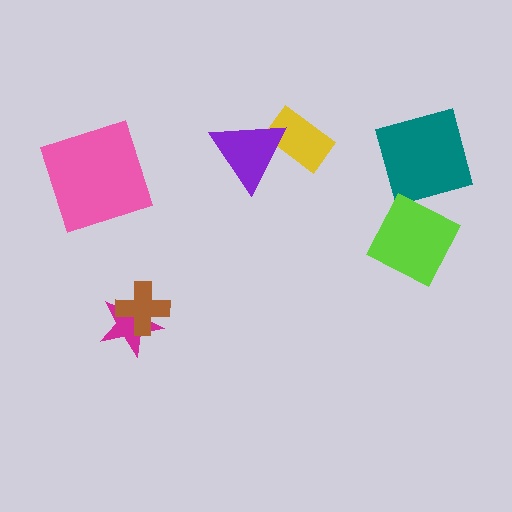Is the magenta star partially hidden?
Yes, it is partially covered by another shape.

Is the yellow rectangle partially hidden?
Yes, it is partially covered by another shape.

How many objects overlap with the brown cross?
1 object overlaps with the brown cross.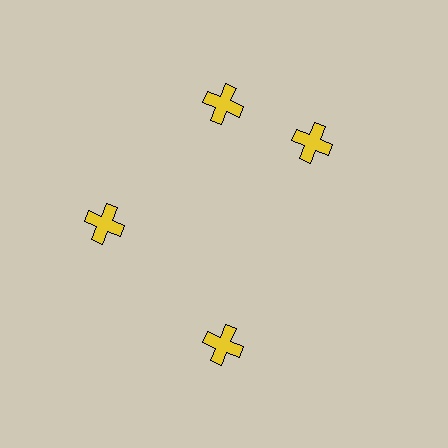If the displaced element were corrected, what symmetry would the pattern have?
It would have 4-fold rotational symmetry — the pattern would map onto itself every 90 degrees.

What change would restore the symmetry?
The symmetry would be restored by rotating it back into even spacing with its neighbors so that all 4 crosses sit at equal angles and equal distance from the center.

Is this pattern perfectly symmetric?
No. The 4 yellow crosses are arranged in a ring, but one element near the 3 o'clock position is rotated out of alignment along the ring, breaking the 4-fold rotational symmetry.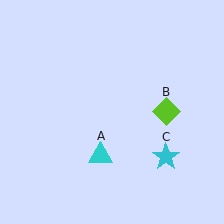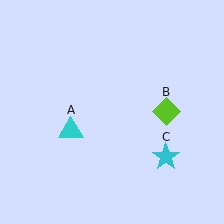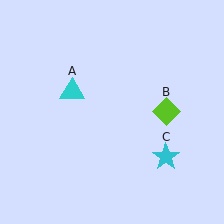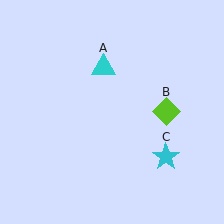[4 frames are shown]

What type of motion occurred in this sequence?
The cyan triangle (object A) rotated clockwise around the center of the scene.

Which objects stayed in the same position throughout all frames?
Lime diamond (object B) and cyan star (object C) remained stationary.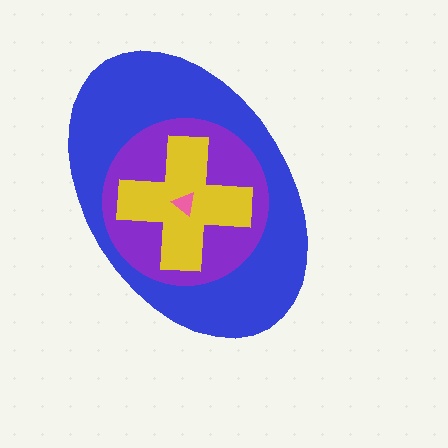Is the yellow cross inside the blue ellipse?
Yes.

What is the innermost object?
The pink triangle.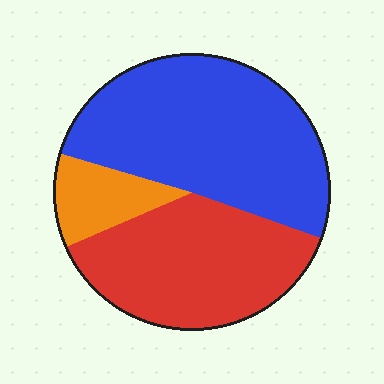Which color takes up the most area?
Blue, at roughly 50%.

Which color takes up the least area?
Orange, at roughly 10%.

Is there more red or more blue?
Blue.